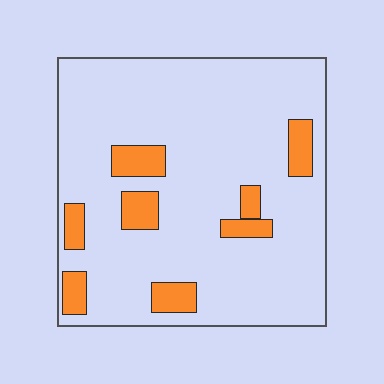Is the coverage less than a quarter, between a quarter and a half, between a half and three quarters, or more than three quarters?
Less than a quarter.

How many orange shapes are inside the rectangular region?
8.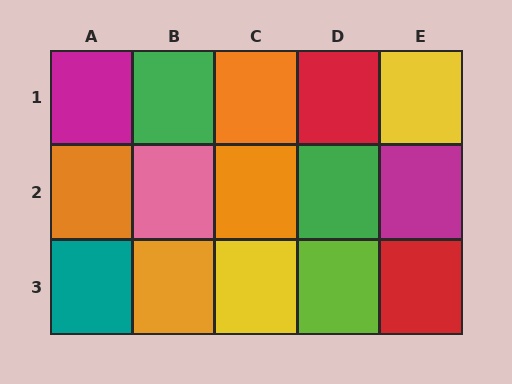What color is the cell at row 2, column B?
Pink.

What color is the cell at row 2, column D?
Green.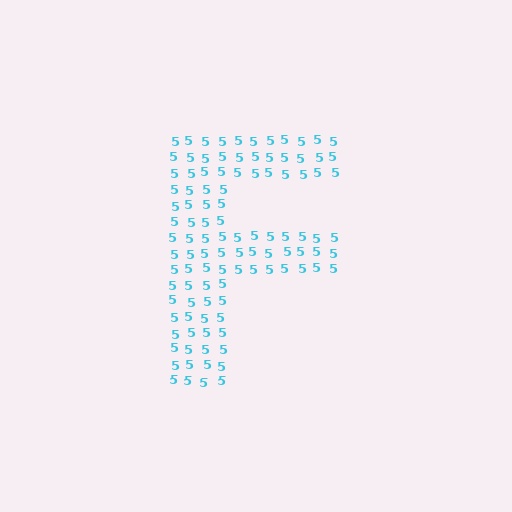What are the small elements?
The small elements are digit 5's.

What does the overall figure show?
The overall figure shows the letter F.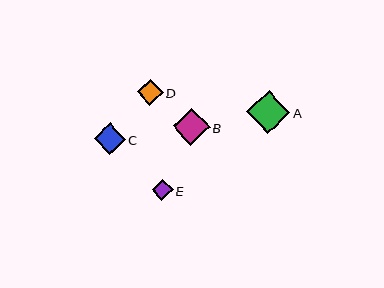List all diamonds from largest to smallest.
From largest to smallest: A, B, C, D, E.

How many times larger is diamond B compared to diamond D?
Diamond B is approximately 1.4 times the size of diamond D.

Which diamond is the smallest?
Diamond E is the smallest with a size of approximately 21 pixels.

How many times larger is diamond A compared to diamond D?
Diamond A is approximately 1.7 times the size of diamond D.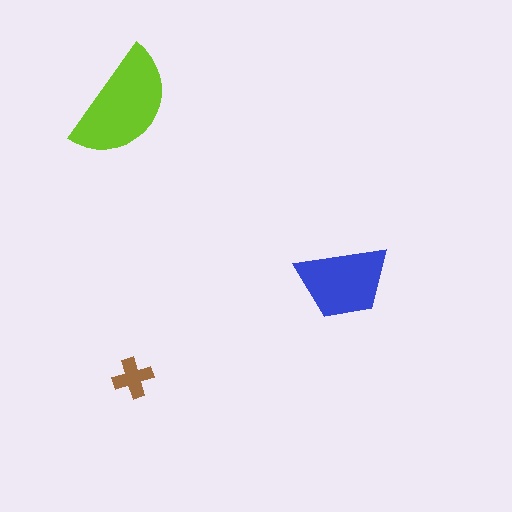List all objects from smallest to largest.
The brown cross, the blue trapezoid, the lime semicircle.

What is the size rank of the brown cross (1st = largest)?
3rd.